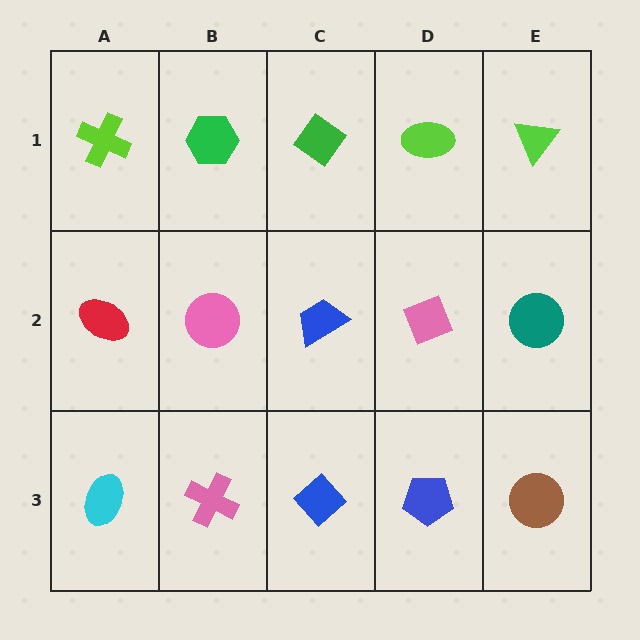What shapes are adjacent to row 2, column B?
A green hexagon (row 1, column B), a pink cross (row 3, column B), a red ellipse (row 2, column A), a blue trapezoid (row 2, column C).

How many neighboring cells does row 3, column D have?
3.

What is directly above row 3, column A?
A red ellipse.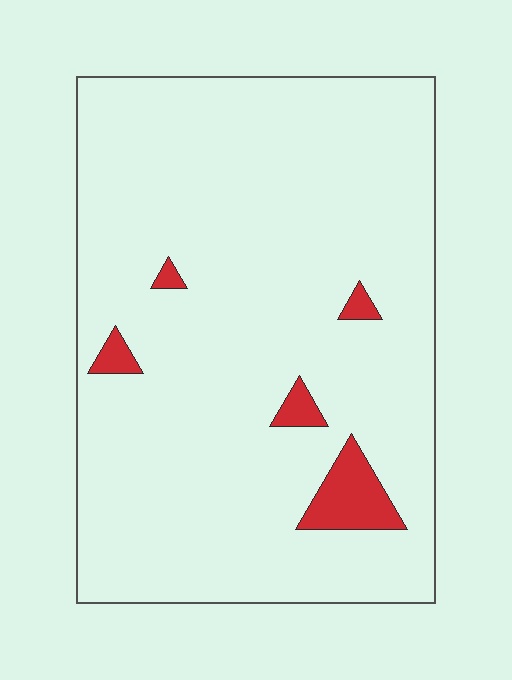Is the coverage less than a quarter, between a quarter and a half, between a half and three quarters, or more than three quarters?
Less than a quarter.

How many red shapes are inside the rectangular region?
5.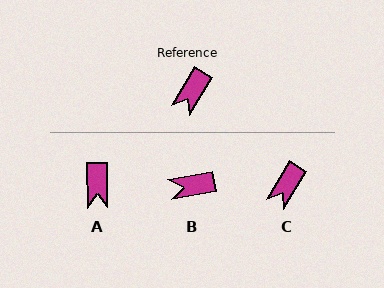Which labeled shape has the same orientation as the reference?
C.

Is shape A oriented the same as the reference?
No, it is off by about 32 degrees.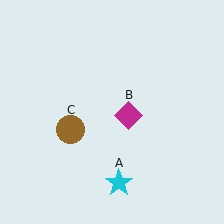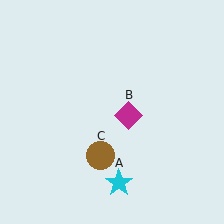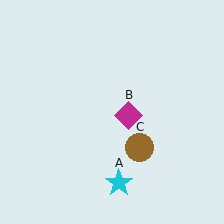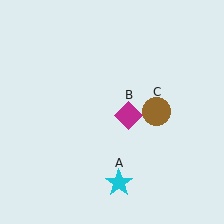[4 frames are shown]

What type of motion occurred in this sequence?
The brown circle (object C) rotated counterclockwise around the center of the scene.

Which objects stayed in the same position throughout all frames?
Cyan star (object A) and magenta diamond (object B) remained stationary.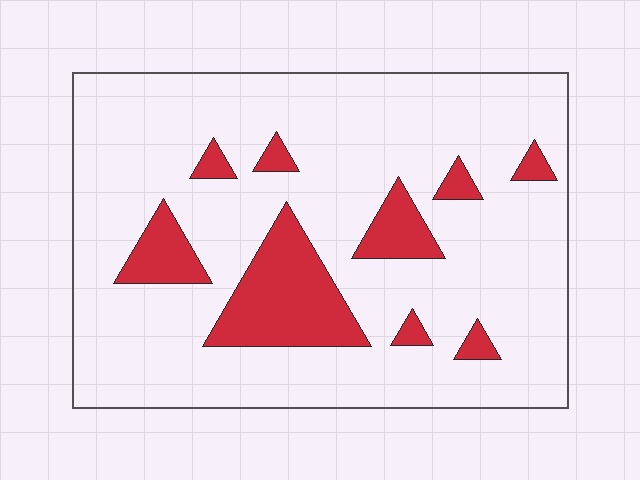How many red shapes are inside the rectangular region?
9.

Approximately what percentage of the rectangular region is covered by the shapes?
Approximately 15%.